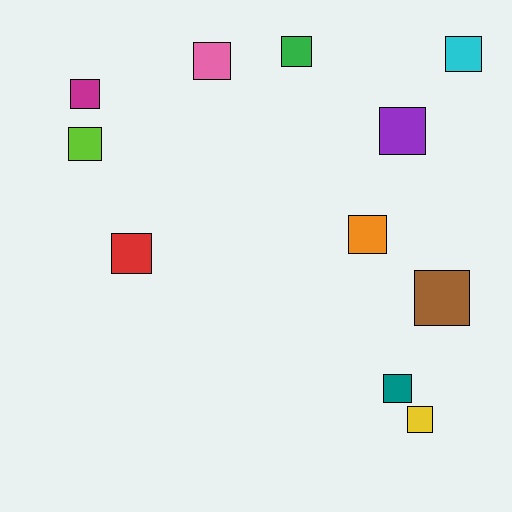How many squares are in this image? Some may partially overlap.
There are 11 squares.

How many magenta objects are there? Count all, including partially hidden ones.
There is 1 magenta object.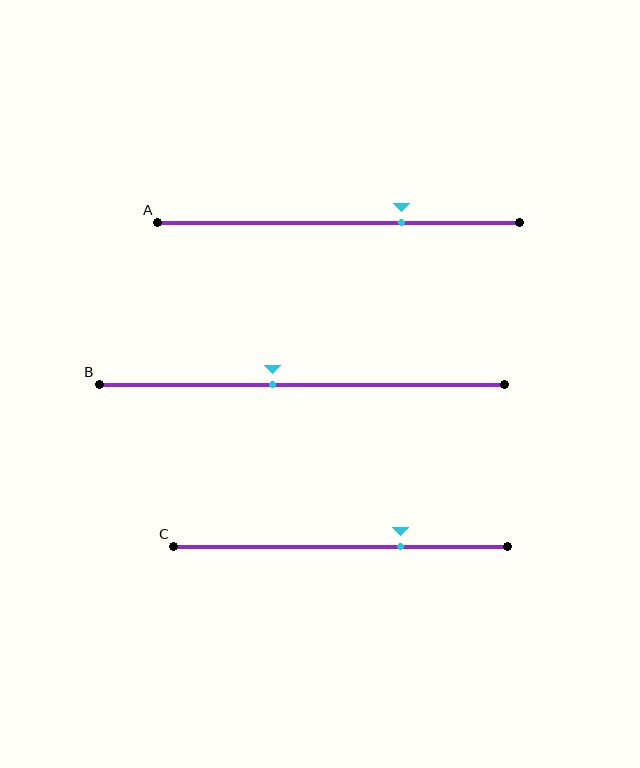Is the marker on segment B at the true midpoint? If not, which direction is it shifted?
No, the marker on segment B is shifted to the left by about 7% of the segment length.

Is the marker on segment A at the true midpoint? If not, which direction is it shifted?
No, the marker on segment A is shifted to the right by about 17% of the segment length.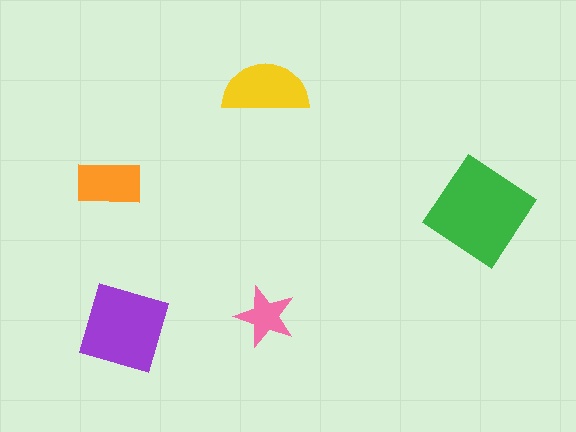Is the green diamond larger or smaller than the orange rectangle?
Larger.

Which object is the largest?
The green diamond.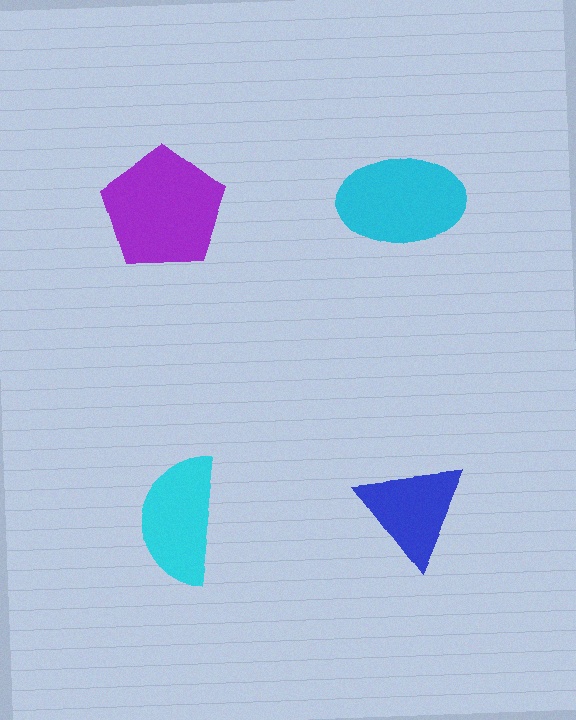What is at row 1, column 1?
A purple pentagon.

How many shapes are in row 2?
2 shapes.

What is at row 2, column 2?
A blue triangle.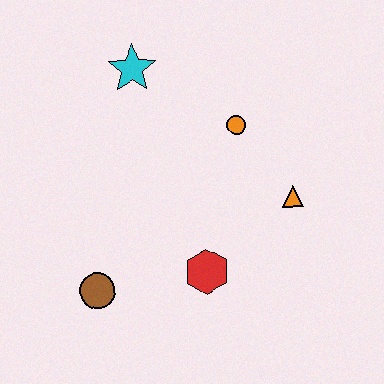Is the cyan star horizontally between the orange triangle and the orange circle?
No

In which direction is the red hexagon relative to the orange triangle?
The red hexagon is to the left of the orange triangle.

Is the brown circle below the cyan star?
Yes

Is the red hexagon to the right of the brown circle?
Yes